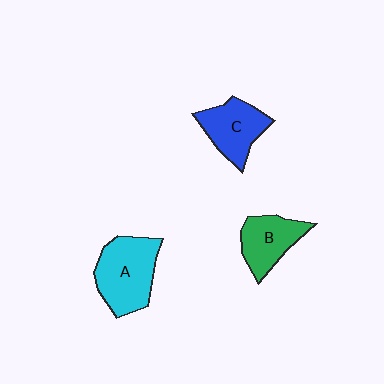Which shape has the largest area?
Shape A (cyan).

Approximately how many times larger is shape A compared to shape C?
Approximately 1.3 times.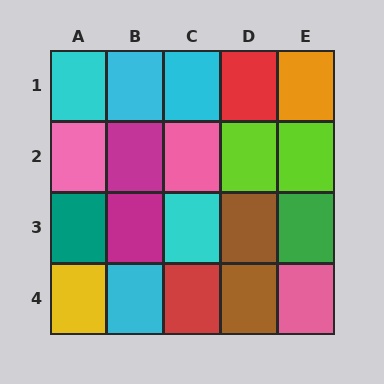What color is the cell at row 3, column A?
Teal.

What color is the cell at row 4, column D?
Brown.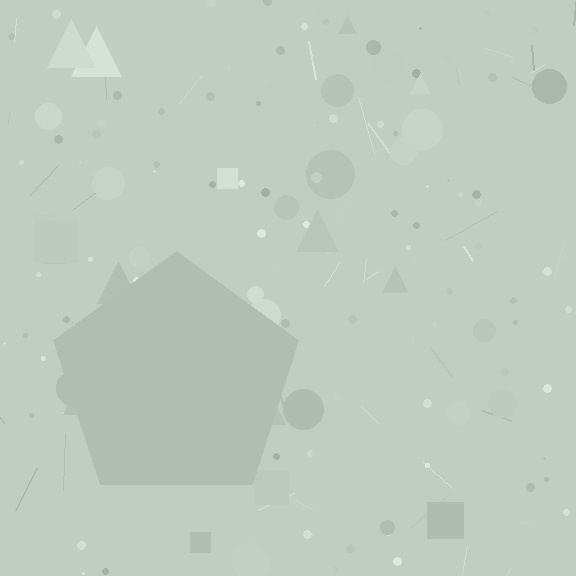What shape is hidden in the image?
A pentagon is hidden in the image.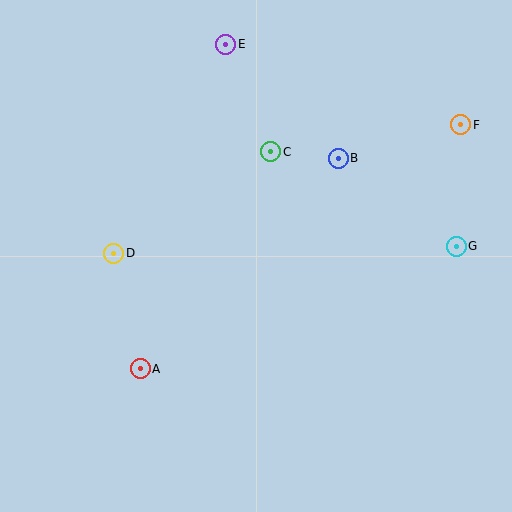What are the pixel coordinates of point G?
Point G is at (456, 246).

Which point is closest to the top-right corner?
Point F is closest to the top-right corner.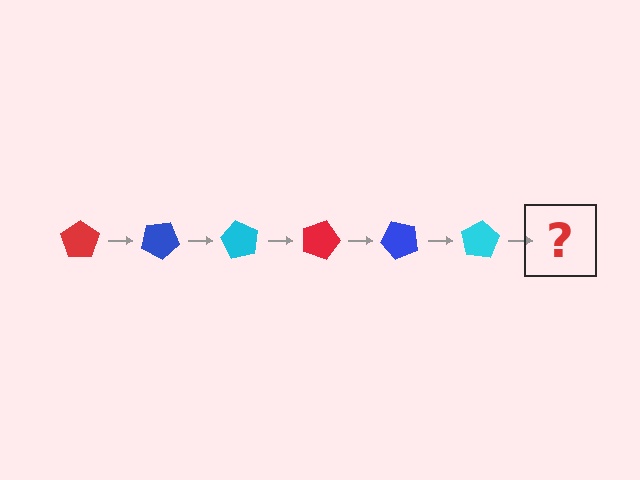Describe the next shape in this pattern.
It should be a red pentagon, rotated 180 degrees from the start.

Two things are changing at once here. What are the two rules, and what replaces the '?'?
The two rules are that it rotates 30 degrees each step and the color cycles through red, blue, and cyan. The '?' should be a red pentagon, rotated 180 degrees from the start.